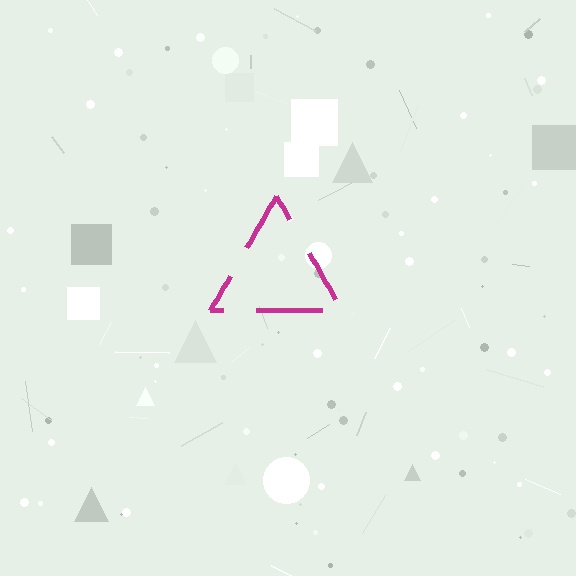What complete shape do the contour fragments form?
The contour fragments form a triangle.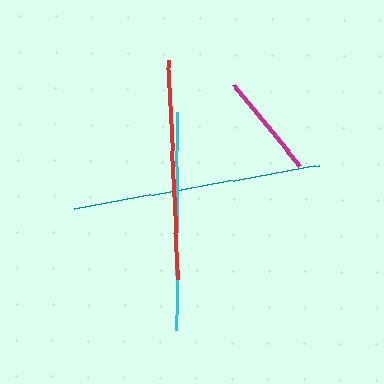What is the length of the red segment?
The red segment is approximately 220 pixels long.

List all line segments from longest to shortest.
From longest to shortest: teal, red, cyan, magenta.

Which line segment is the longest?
The teal line is the longest at approximately 250 pixels.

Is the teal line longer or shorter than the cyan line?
The teal line is longer than the cyan line.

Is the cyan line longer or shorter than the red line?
The red line is longer than the cyan line.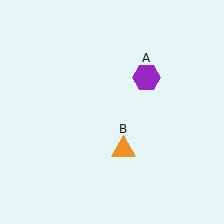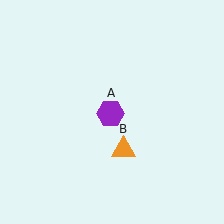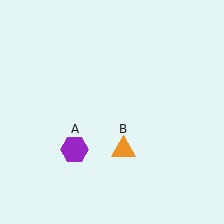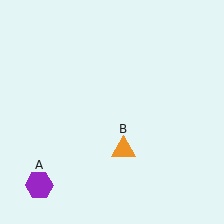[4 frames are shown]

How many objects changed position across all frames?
1 object changed position: purple hexagon (object A).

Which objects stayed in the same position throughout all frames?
Orange triangle (object B) remained stationary.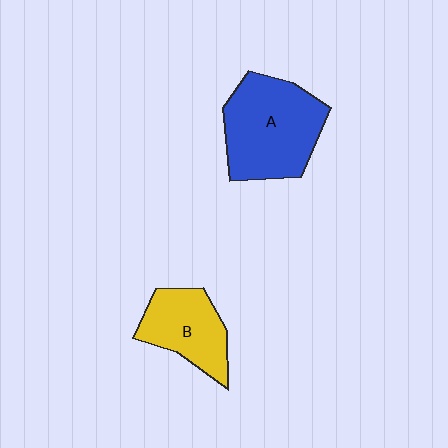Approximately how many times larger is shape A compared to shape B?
Approximately 1.6 times.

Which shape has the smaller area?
Shape B (yellow).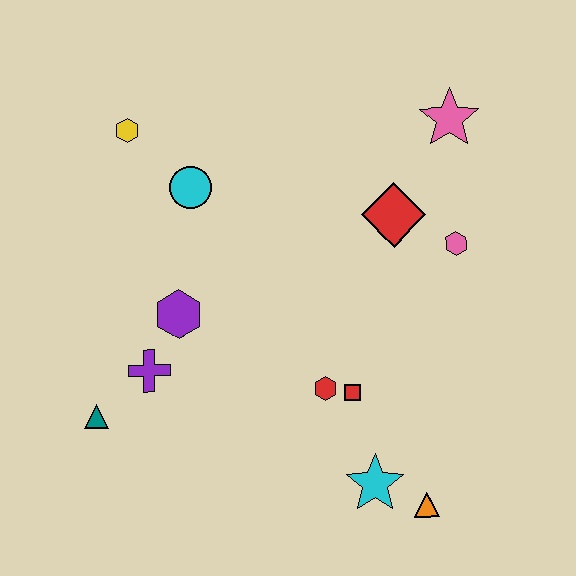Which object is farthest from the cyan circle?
The orange triangle is farthest from the cyan circle.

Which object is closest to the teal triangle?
The purple cross is closest to the teal triangle.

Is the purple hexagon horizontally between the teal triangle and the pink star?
Yes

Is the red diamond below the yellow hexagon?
Yes